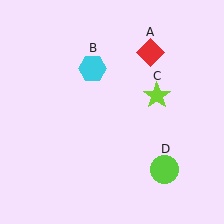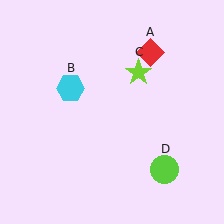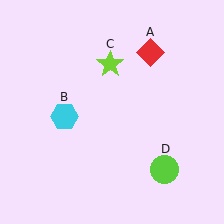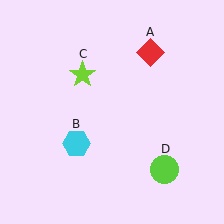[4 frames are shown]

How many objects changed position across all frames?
2 objects changed position: cyan hexagon (object B), lime star (object C).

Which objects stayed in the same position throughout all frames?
Red diamond (object A) and lime circle (object D) remained stationary.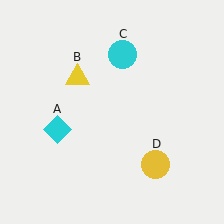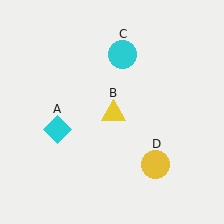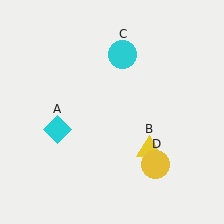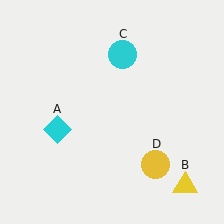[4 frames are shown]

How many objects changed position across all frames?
1 object changed position: yellow triangle (object B).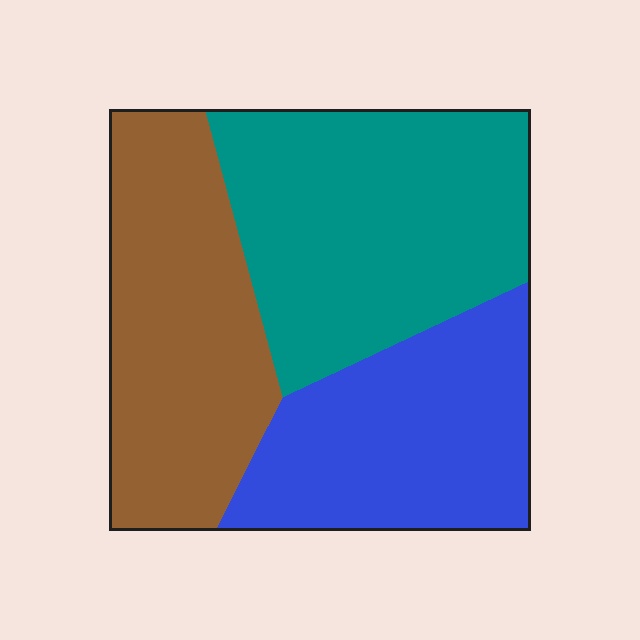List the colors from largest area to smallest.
From largest to smallest: teal, brown, blue.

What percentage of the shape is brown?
Brown covers 32% of the shape.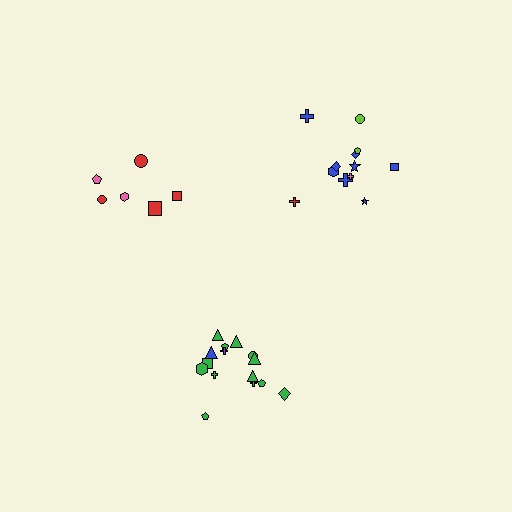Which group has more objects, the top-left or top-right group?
The top-right group.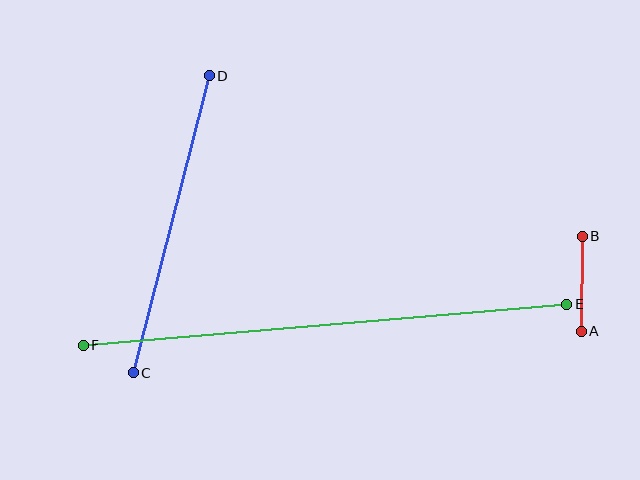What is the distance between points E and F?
The distance is approximately 485 pixels.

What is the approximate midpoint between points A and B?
The midpoint is at approximately (582, 284) pixels.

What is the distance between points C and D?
The distance is approximately 307 pixels.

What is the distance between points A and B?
The distance is approximately 95 pixels.